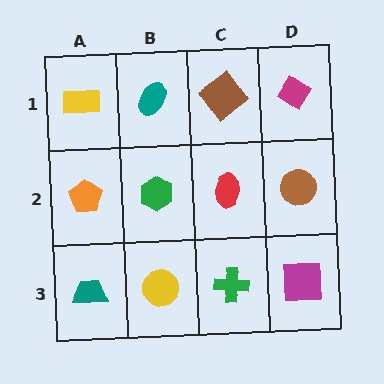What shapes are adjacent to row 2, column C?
A brown diamond (row 1, column C), a green cross (row 3, column C), a green hexagon (row 2, column B), a brown circle (row 2, column D).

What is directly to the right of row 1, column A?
A teal ellipse.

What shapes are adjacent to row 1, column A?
An orange pentagon (row 2, column A), a teal ellipse (row 1, column B).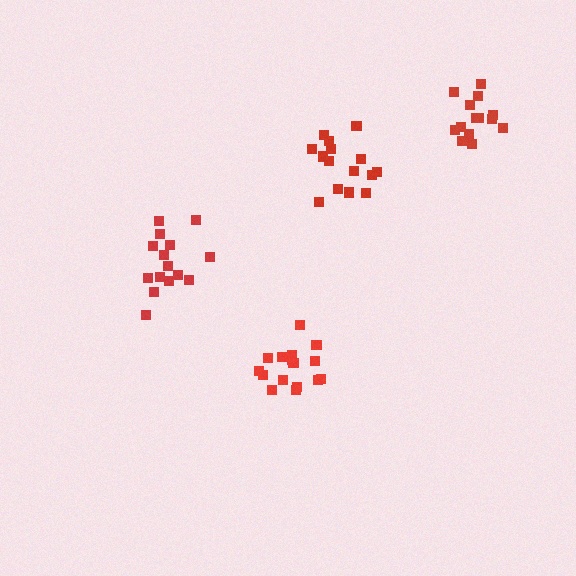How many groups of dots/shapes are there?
There are 4 groups.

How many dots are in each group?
Group 1: 16 dots, Group 2: 15 dots, Group 3: 14 dots, Group 4: 15 dots (60 total).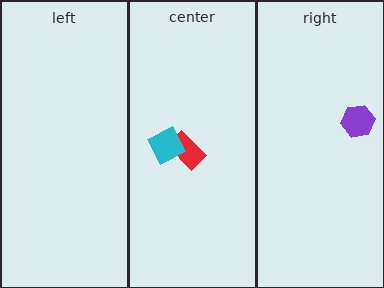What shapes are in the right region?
The purple hexagon.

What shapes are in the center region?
The red rectangle, the cyan square.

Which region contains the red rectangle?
The center region.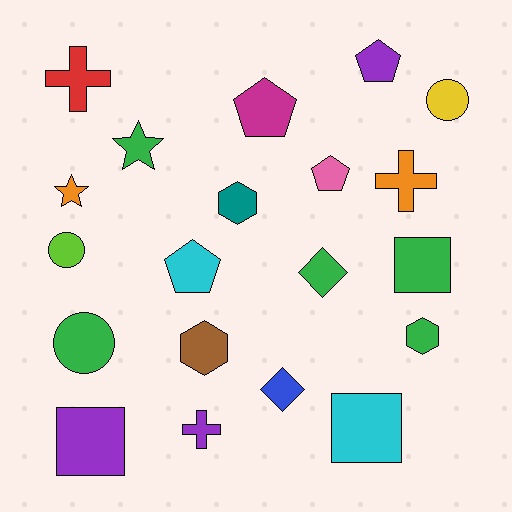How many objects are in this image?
There are 20 objects.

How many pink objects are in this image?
There is 1 pink object.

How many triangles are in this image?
There are no triangles.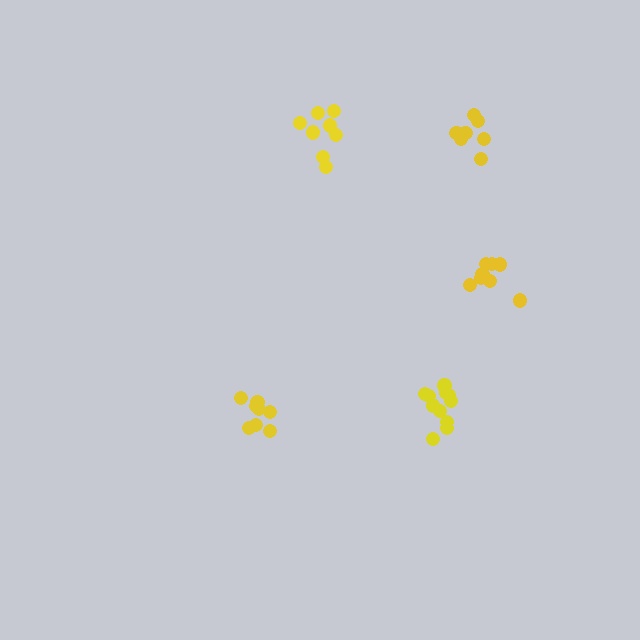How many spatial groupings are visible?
There are 5 spatial groupings.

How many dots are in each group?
Group 1: 8 dots, Group 2: 8 dots, Group 3: 8 dots, Group 4: 11 dots, Group 5: 7 dots (42 total).